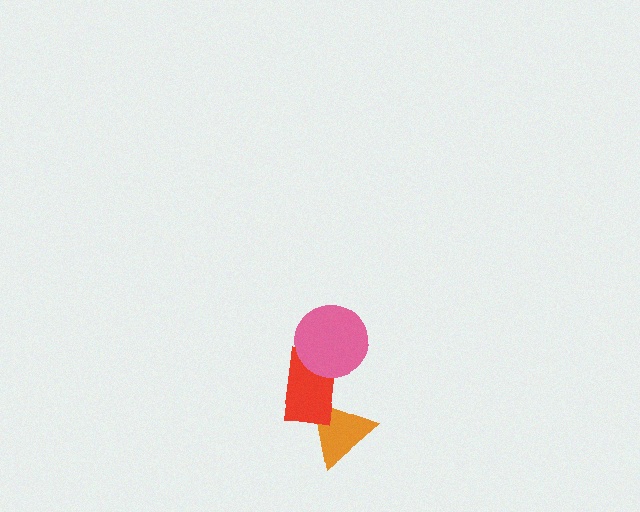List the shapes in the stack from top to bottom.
From top to bottom: the pink circle, the red rectangle, the orange triangle.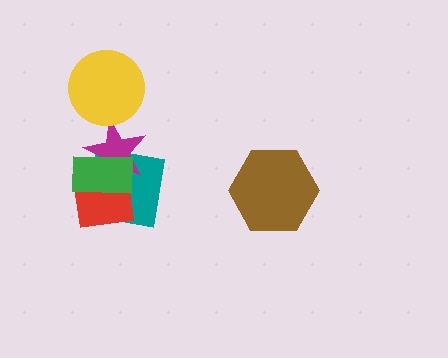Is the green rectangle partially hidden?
No, no other shape covers it.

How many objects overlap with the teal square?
3 objects overlap with the teal square.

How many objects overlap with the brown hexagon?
0 objects overlap with the brown hexagon.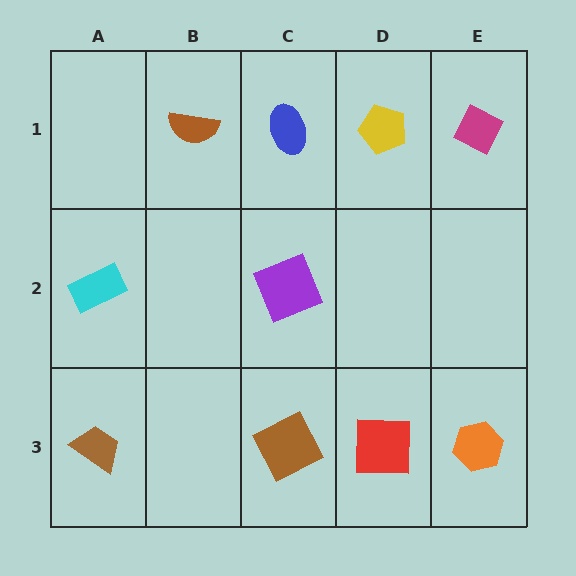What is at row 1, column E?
A magenta diamond.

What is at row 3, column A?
A brown trapezoid.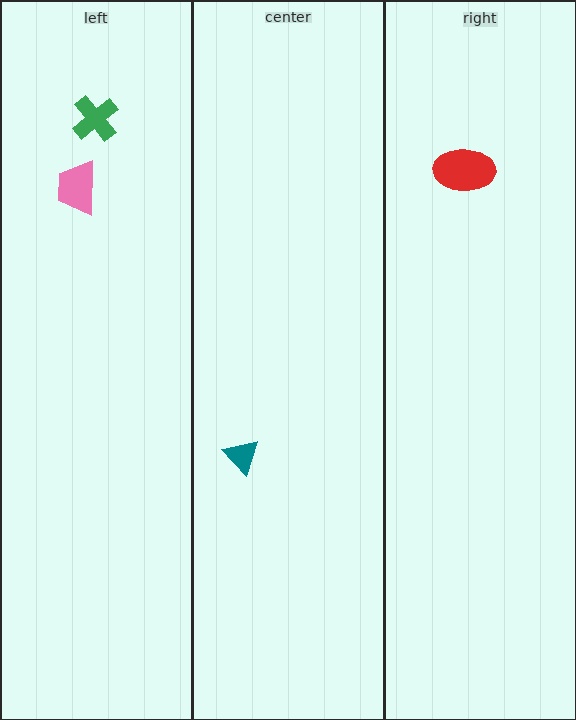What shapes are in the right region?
The red ellipse.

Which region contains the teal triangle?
The center region.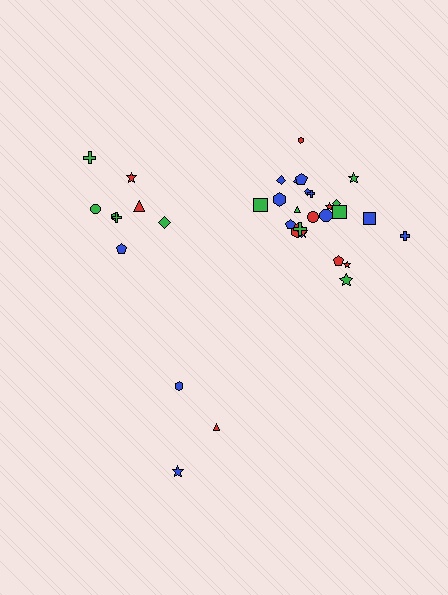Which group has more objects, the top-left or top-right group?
The top-right group.